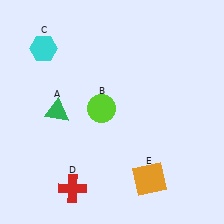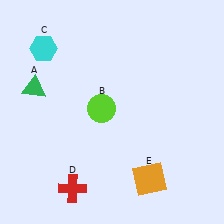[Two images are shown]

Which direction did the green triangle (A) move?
The green triangle (A) moved up.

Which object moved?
The green triangle (A) moved up.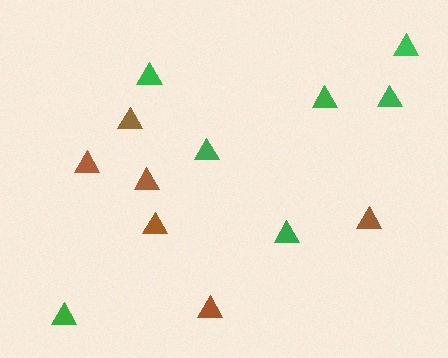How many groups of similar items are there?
There are 2 groups: one group of brown triangles (6) and one group of green triangles (7).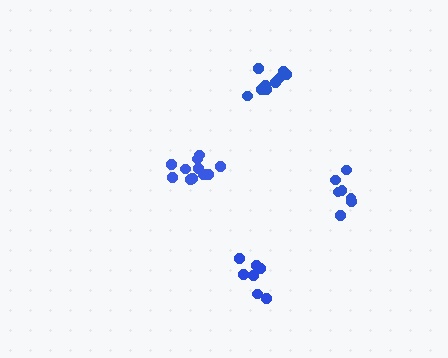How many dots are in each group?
Group 1: 10 dots, Group 2: 7 dots, Group 3: 11 dots, Group 4: 7 dots (35 total).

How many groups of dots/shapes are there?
There are 4 groups.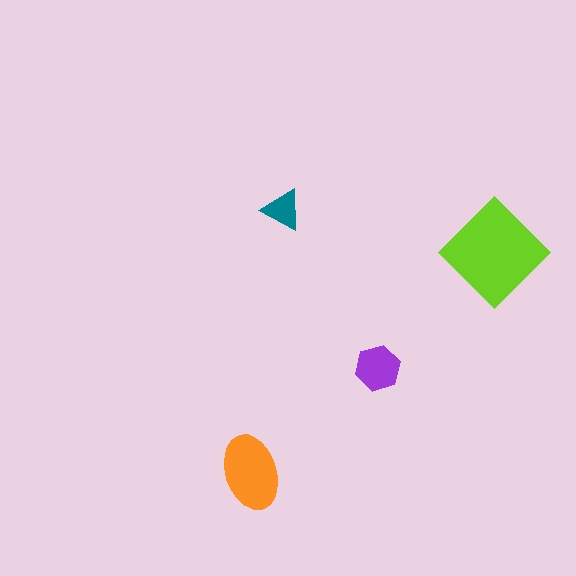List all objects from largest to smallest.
The lime diamond, the orange ellipse, the purple hexagon, the teal triangle.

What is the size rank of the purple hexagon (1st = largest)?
3rd.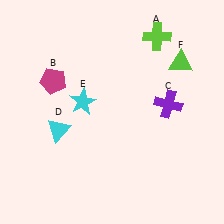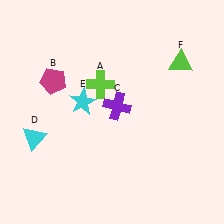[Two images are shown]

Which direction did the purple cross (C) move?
The purple cross (C) moved left.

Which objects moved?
The objects that moved are: the lime cross (A), the purple cross (C), the cyan triangle (D).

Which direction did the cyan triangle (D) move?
The cyan triangle (D) moved left.